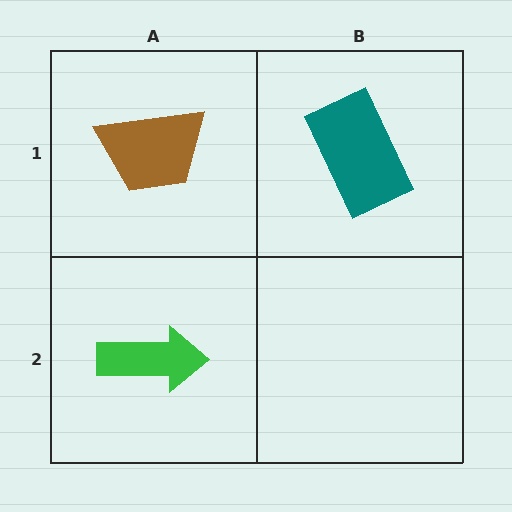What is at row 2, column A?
A green arrow.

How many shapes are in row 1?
2 shapes.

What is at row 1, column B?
A teal rectangle.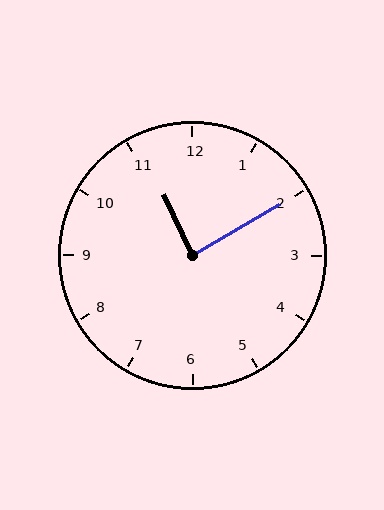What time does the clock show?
11:10.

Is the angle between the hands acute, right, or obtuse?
It is right.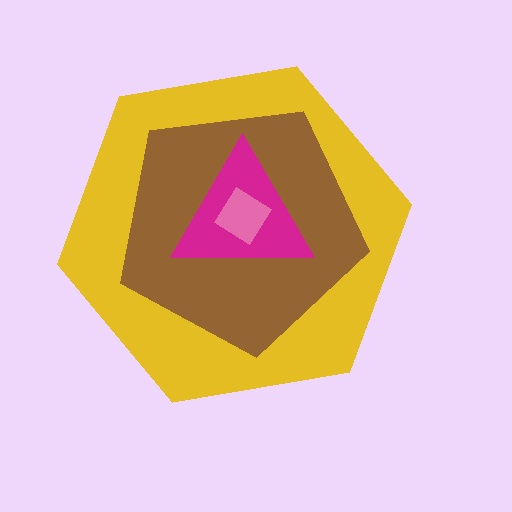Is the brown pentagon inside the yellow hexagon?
Yes.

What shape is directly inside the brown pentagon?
The magenta triangle.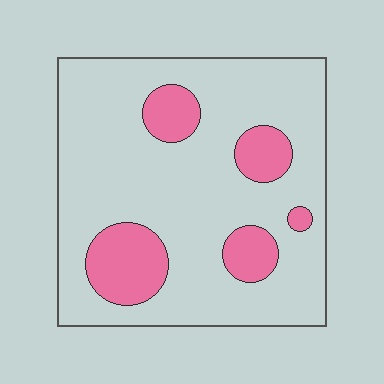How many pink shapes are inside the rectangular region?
5.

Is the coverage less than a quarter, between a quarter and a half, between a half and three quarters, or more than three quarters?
Less than a quarter.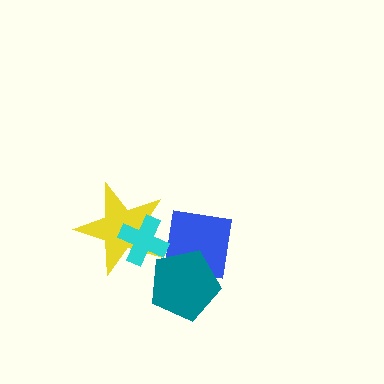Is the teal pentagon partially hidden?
No, no other shape covers it.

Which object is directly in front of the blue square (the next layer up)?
The teal pentagon is directly in front of the blue square.